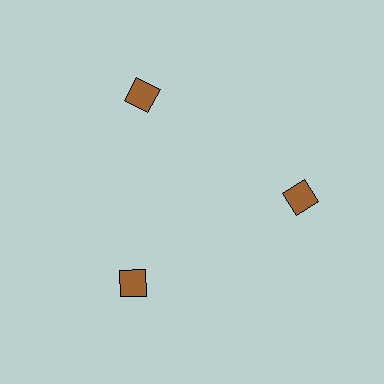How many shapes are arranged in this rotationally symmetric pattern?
There are 3 shapes, arranged in 3 groups of 1.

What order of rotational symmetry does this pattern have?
This pattern has 3-fold rotational symmetry.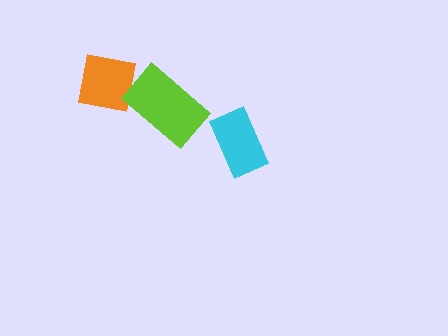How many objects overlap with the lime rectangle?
1 object overlaps with the lime rectangle.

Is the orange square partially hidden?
Yes, it is partially covered by another shape.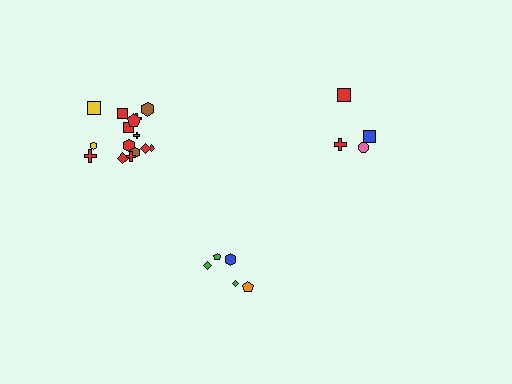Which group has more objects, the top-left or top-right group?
The top-left group.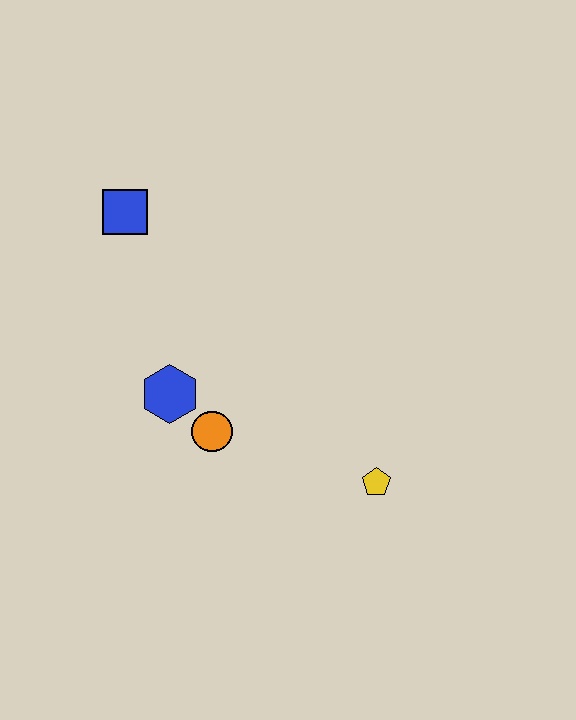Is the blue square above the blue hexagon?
Yes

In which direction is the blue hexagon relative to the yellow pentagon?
The blue hexagon is to the left of the yellow pentagon.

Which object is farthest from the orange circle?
The blue square is farthest from the orange circle.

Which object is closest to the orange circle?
The blue hexagon is closest to the orange circle.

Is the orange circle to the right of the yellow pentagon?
No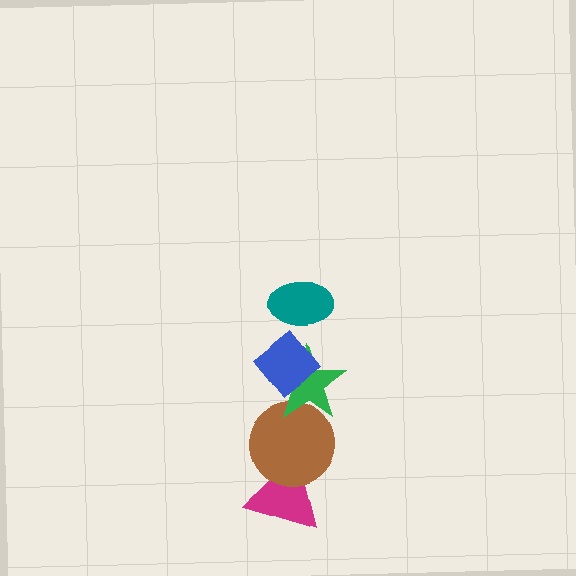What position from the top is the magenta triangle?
The magenta triangle is 5th from the top.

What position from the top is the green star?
The green star is 3rd from the top.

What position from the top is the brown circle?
The brown circle is 4th from the top.